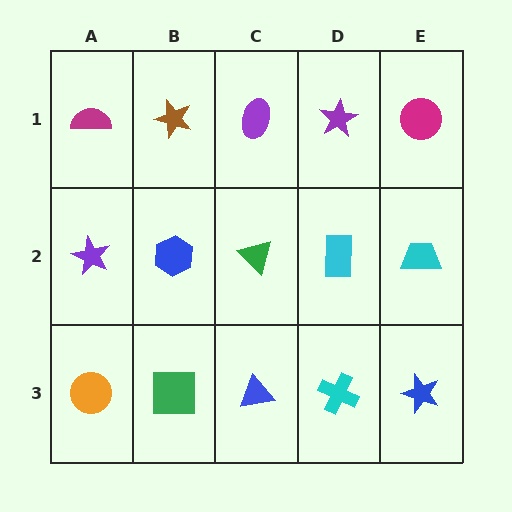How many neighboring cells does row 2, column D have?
4.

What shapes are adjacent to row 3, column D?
A cyan rectangle (row 2, column D), a blue triangle (row 3, column C), a blue star (row 3, column E).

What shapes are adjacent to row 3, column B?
A blue hexagon (row 2, column B), an orange circle (row 3, column A), a blue triangle (row 3, column C).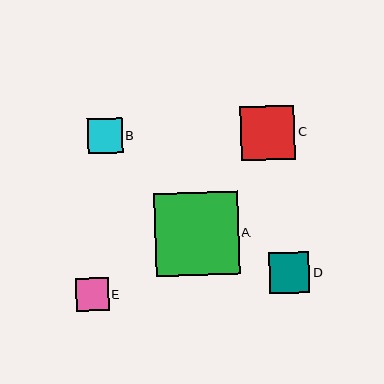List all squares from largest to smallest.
From largest to smallest: A, C, D, B, E.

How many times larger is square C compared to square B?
Square C is approximately 1.6 times the size of square B.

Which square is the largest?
Square A is the largest with a size of approximately 83 pixels.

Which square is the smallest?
Square E is the smallest with a size of approximately 33 pixels.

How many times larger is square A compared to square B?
Square A is approximately 2.4 times the size of square B.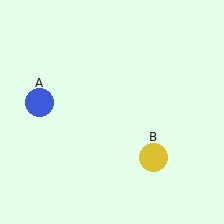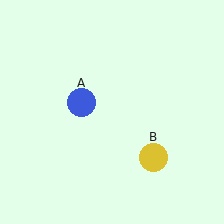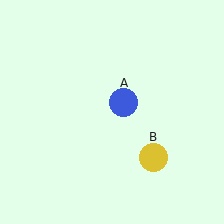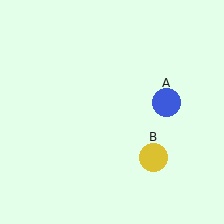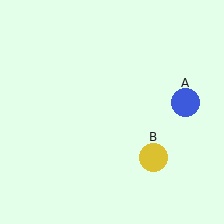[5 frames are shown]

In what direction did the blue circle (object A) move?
The blue circle (object A) moved right.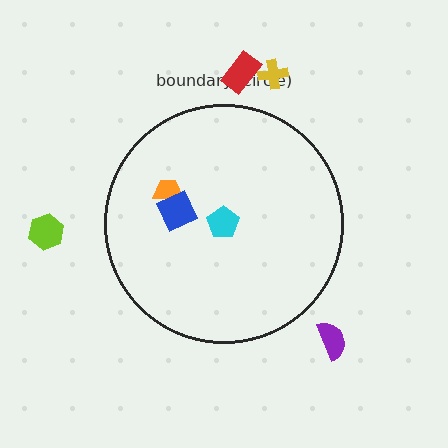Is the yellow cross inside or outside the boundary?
Outside.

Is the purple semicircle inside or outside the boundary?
Outside.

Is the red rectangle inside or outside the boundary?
Outside.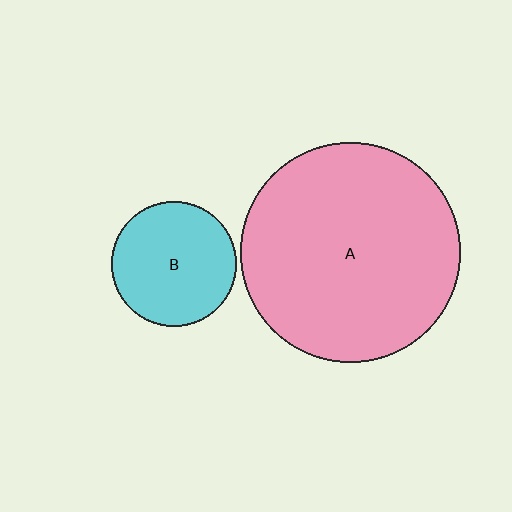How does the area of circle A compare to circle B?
Approximately 3.1 times.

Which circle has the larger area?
Circle A (pink).